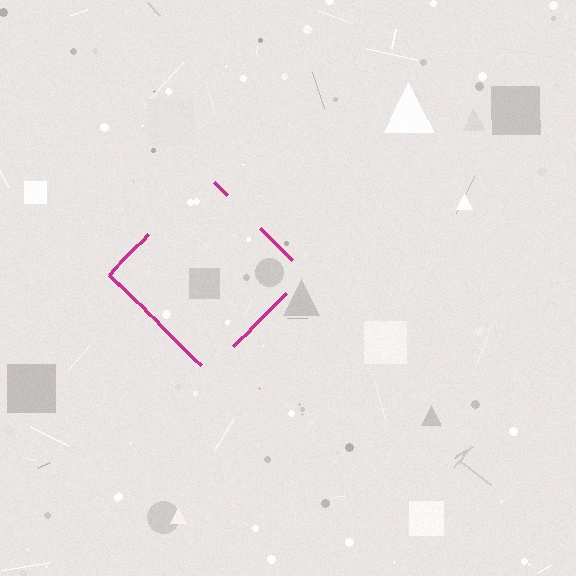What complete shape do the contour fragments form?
The contour fragments form a diamond.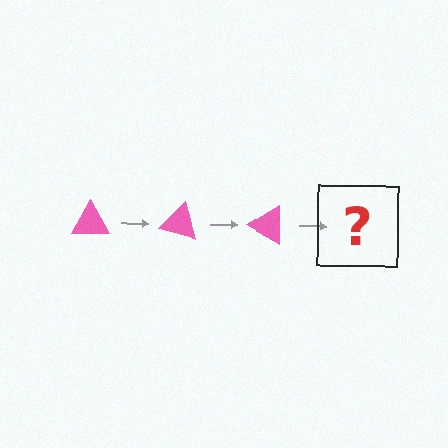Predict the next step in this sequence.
The next step is a pink triangle rotated 45 degrees.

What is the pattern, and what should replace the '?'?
The pattern is that the triangle rotates 15 degrees each step. The '?' should be a pink triangle rotated 45 degrees.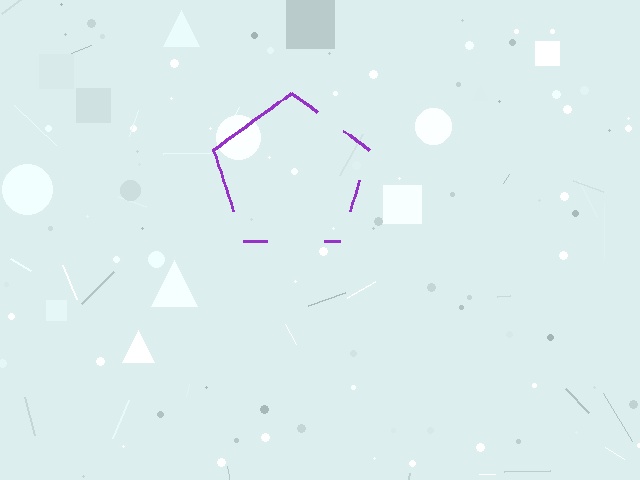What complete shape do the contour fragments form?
The contour fragments form a pentagon.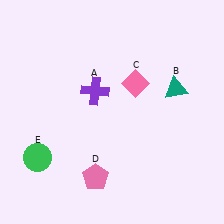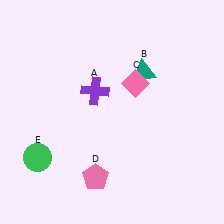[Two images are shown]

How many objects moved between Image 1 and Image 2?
1 object moved between the two images.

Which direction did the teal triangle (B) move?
The teal triangle (B) moved left.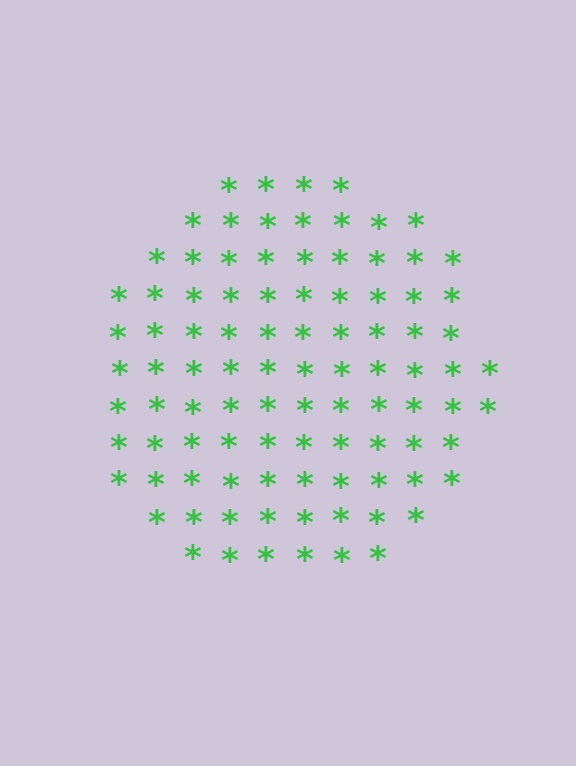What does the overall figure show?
The overall figure shows a circle.